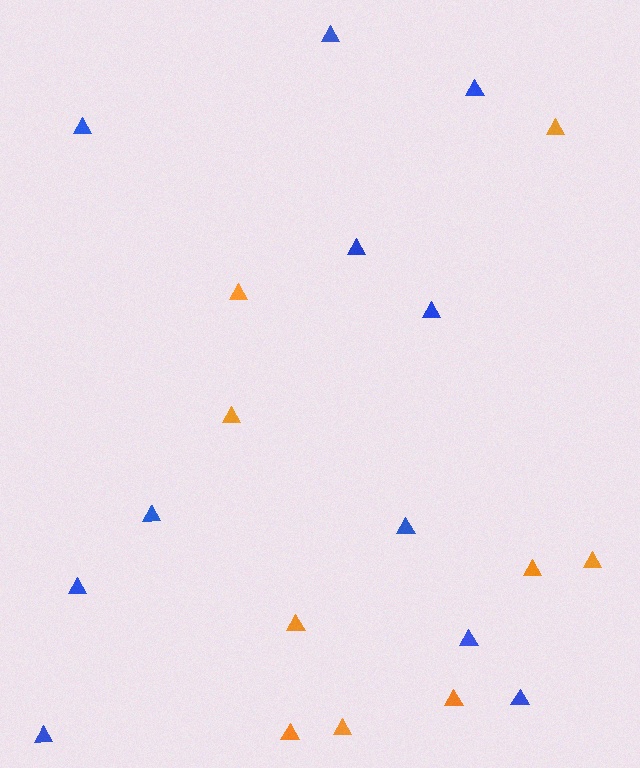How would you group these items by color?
There are 2 groups: one group of blue triangles (11) and one group of orange triangles (9).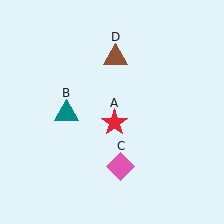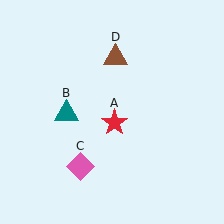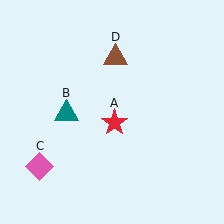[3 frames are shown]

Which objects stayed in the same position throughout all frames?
Red star (object A) and teal triangle (object B) and brown triangle (object D) remained stationary.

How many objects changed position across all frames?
1 object changed position: pink diamond (object C).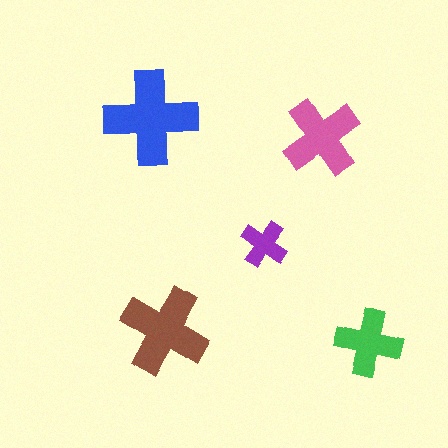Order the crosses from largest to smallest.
the blue one, the brown one, the pink one, the green one, the purple one.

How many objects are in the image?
There are 5 objects in the image.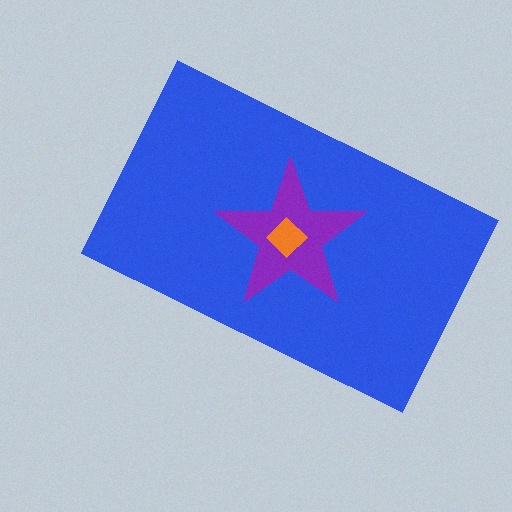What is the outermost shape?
The blue rectangle.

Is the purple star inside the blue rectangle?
Yes.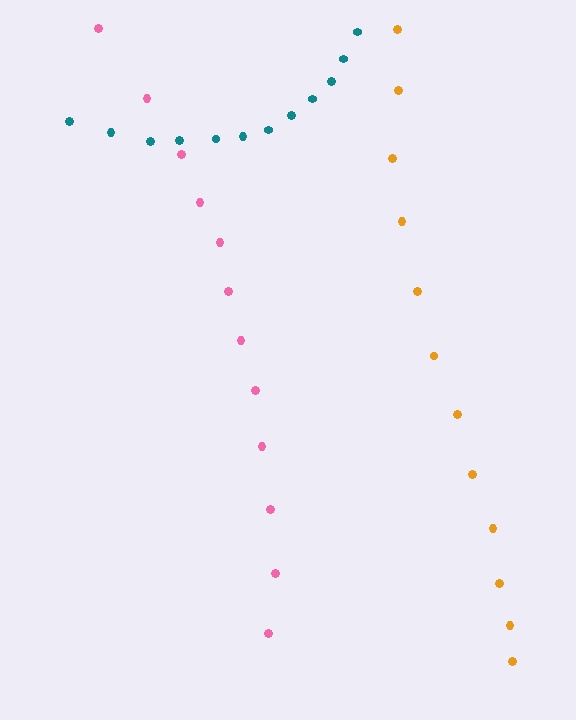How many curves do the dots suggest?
There are 3 distinct paths.